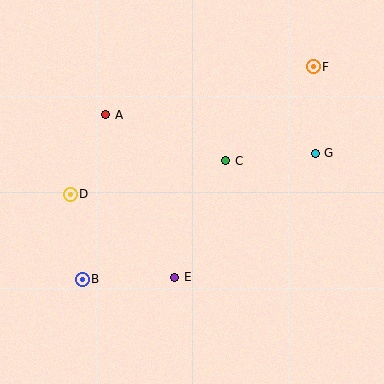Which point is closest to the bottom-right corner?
Point E is closest to the bottom-right corner.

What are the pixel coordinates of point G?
Point G is at (315, 153).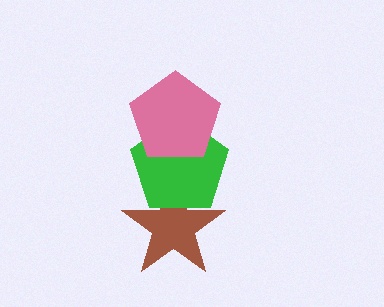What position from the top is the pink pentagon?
The pink pentagon is 1st from the top.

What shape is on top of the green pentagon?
The pink pentagon is on top of the green pentagon.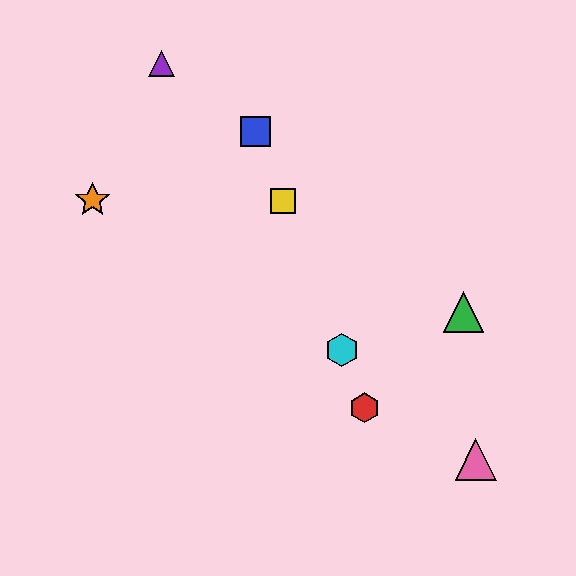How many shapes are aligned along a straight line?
4 shapes (the red hexagon, the blue square, the yellow square, the cyan hexagon) are aligned along a straight line.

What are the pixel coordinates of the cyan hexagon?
The cyan hexagon is at (342, 350).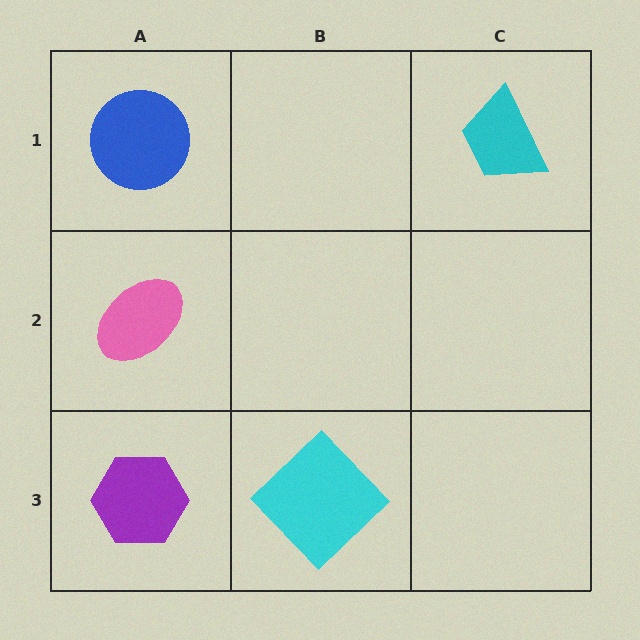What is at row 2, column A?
A pink ellipse.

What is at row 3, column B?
A cyan diamond.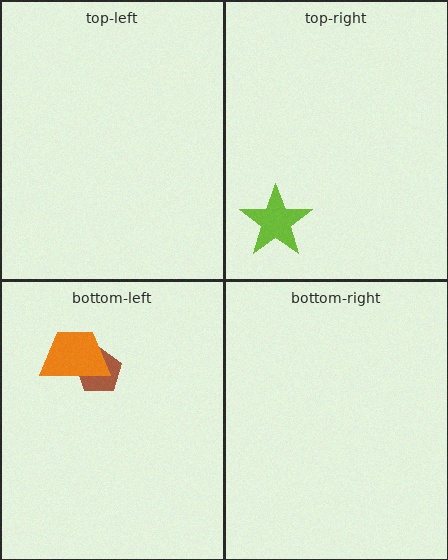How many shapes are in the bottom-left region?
2.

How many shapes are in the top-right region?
1.